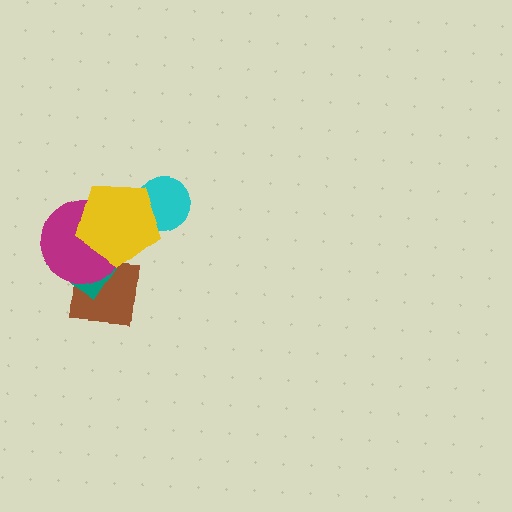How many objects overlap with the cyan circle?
1 object overlaps with the cyan circle.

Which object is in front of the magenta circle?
The yellow pentagon is in front of the magenta circle.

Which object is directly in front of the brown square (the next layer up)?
The teal rectangle is directly in front of the brown square.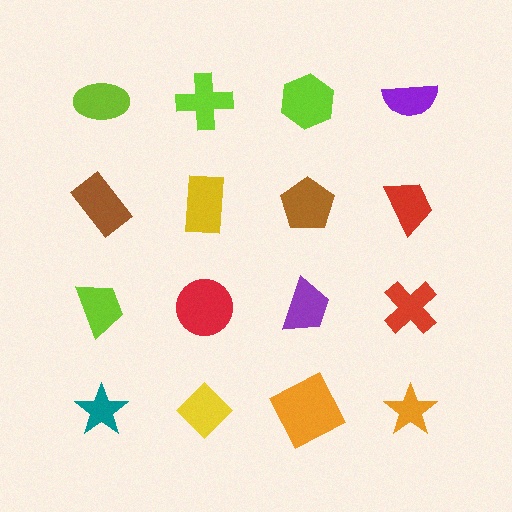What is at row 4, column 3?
An orange square.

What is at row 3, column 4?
A red cross.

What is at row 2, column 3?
A brown pentagon.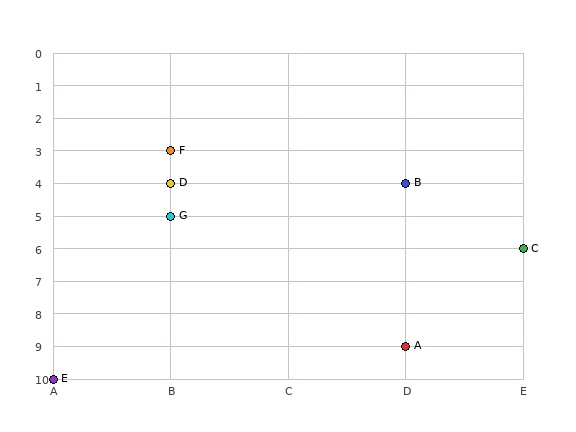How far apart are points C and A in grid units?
Points C and A are 1 column and 3 rows apart (about 3.2 grid units diagonally).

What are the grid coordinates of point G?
Point G is at grid coordinates (B, 5).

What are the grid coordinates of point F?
Point F is at grid coordinates (B, 3).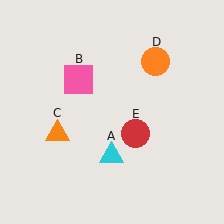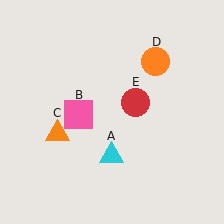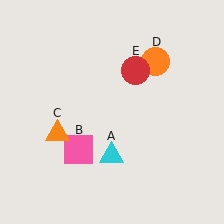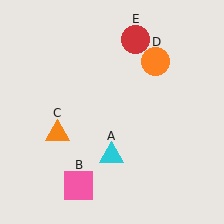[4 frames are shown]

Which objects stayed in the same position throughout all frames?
Cyan triangle (object A) and orange triangle (object C) and orange circle (object D) remained stationary.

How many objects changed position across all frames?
2 objects changed position: pink square (object B), red circle (object E).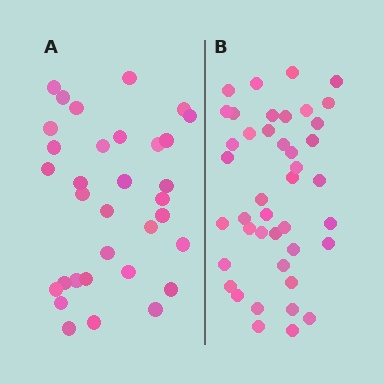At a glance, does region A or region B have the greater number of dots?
Region B (the right region) has more dots.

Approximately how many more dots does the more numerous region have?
Region B has roughly 8 or so more dots than region A.